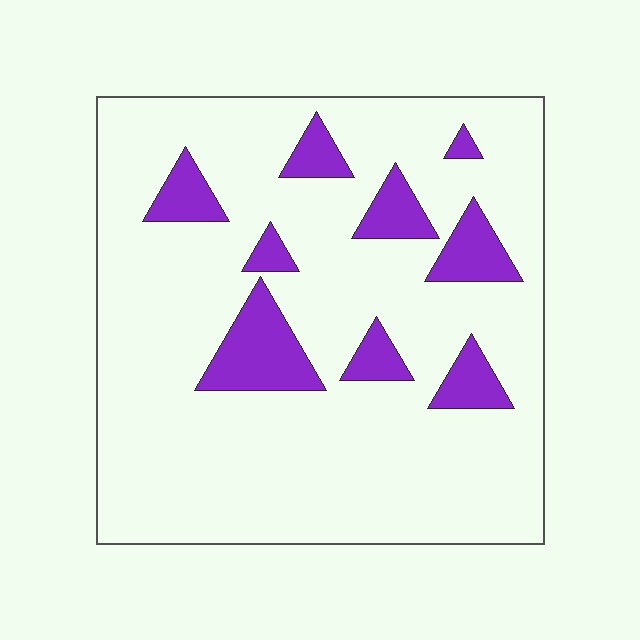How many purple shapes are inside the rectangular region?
9.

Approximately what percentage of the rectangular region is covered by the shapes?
Approximately 15%.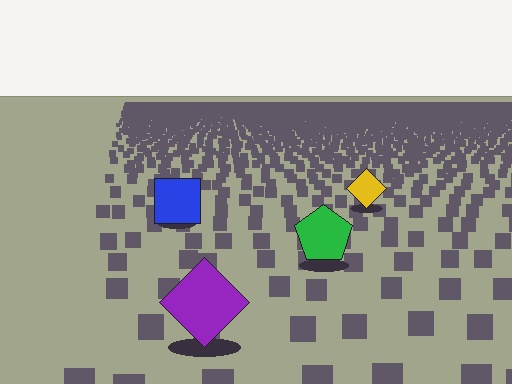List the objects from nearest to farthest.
From nearest to farthest: the purple diamond, the green pentagon, the blue square, the yellow diamond.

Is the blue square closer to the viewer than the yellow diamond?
Yes. The blue square is closer — you can tell from the texture gradient: the ground texture is coarser near it.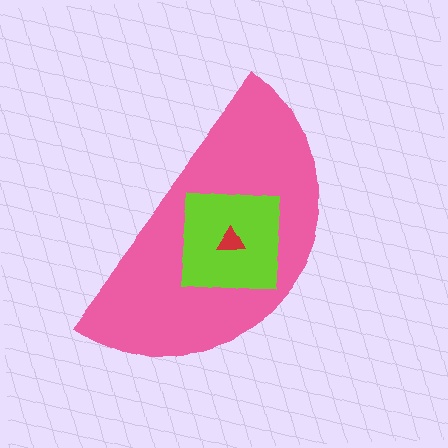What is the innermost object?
The red triangle.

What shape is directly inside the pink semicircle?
The lime square.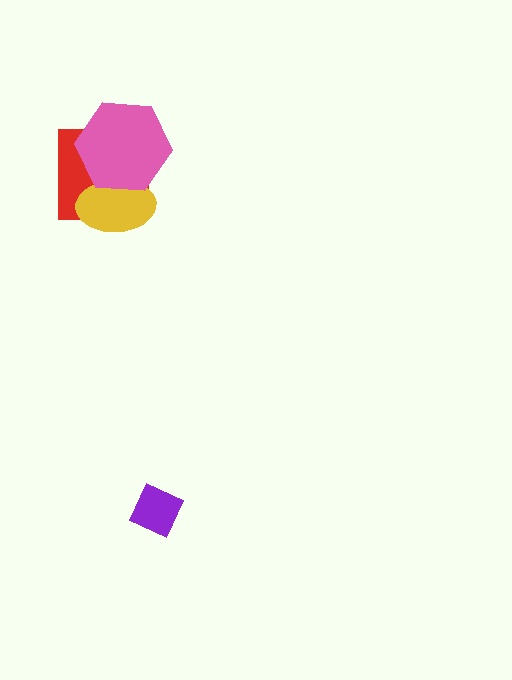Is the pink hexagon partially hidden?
No, no other shape covers it.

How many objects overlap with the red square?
2 objects overlap with the red square.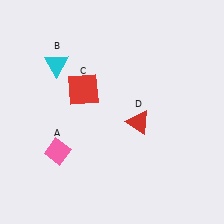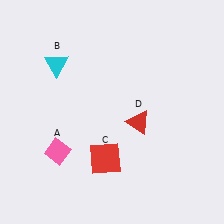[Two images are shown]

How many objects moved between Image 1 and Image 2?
1 object moved between the two images.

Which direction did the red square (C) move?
The red square (C) moved down.